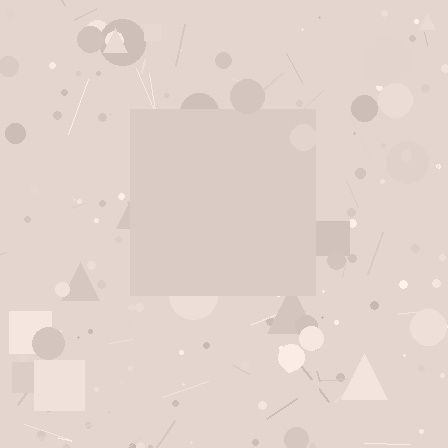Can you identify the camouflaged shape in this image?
The camouflaged shape is a square.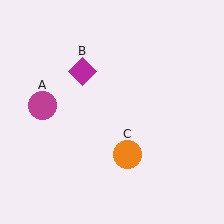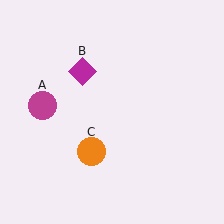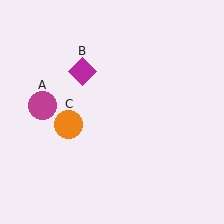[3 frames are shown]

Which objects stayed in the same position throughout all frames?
Magenta circle (object A) and magenta diamond (object B) remained stationary.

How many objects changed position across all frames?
1 object changed position: orange circle (object C).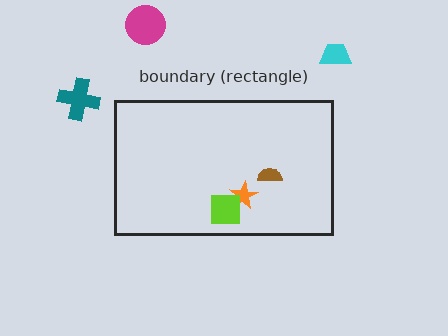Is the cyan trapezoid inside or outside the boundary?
Outside.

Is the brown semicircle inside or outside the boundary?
Inside.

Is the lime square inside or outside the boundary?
Inside.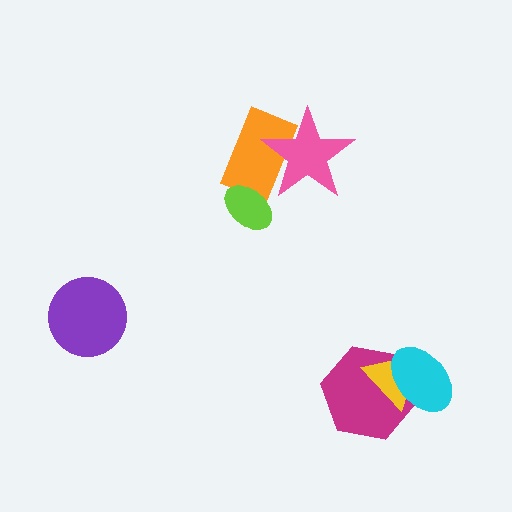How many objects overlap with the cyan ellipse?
2 objects overlap with the cyan ellipse.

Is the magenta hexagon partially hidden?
Yes, it is partially covered by another shape.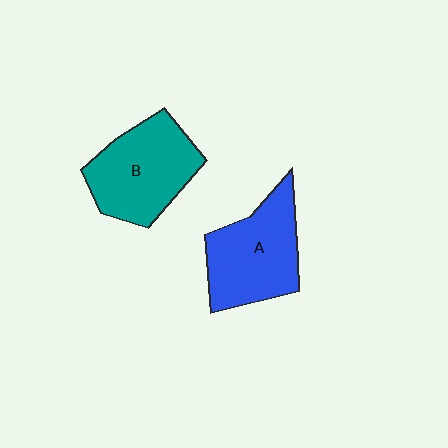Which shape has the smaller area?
Shape A (blue).